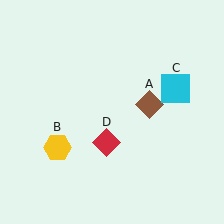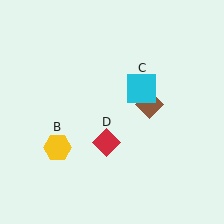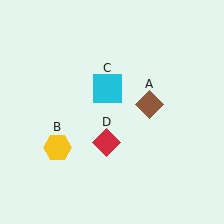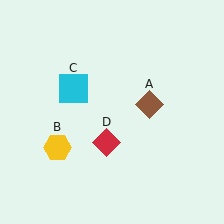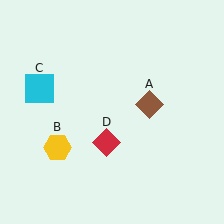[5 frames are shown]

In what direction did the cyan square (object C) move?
The cyan square (object C) moved left.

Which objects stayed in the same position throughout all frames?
Brown diamond (object A) and yellow hexagon (object B) and red diamond (object D) remained stationary.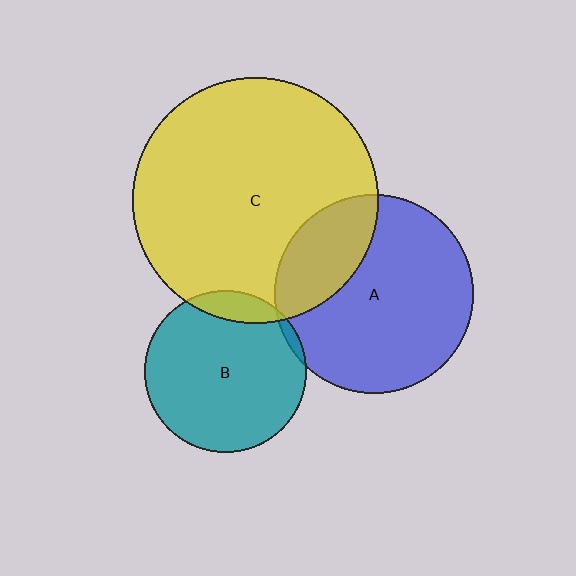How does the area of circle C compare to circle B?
Approximately 2.3 times.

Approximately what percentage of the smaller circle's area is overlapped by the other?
Approximately 10%.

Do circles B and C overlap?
Yes.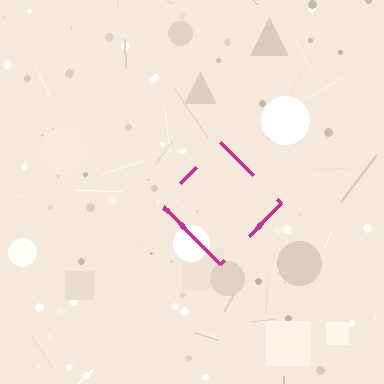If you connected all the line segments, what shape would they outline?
They would outline a diamond.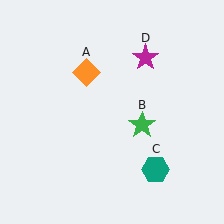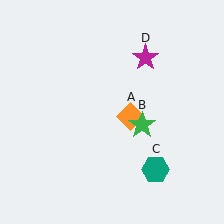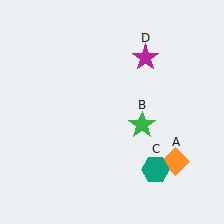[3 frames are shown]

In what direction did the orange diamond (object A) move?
The orange diamond (object A) moved down and to the right.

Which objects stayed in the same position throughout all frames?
Green star (object B) and teal hexagon (object C) and magenta star (object D) remained stationary.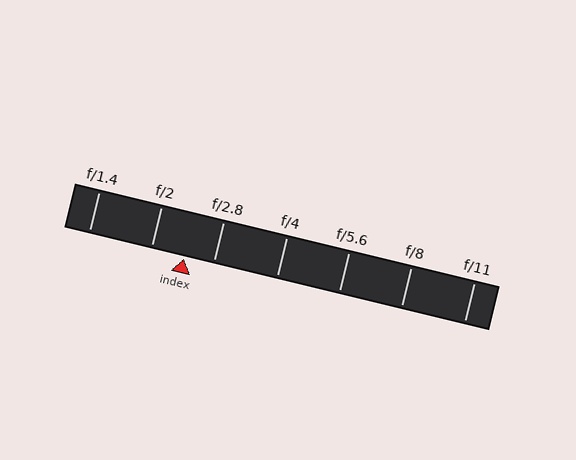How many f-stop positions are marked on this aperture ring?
There are 7 f-stop positions marked.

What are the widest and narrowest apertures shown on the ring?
The widest aperture shown is f/1.4 and the narrowest is f/11.